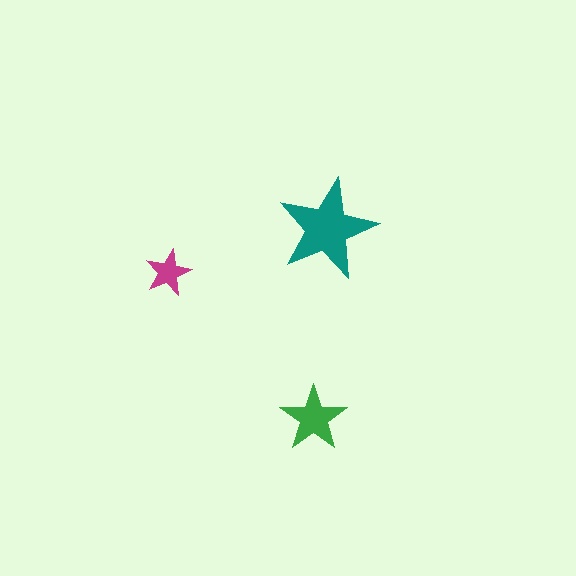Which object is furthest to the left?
The magenta star is leftmost.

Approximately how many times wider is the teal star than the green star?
About 1.5 times wider.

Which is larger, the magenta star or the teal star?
The teal one.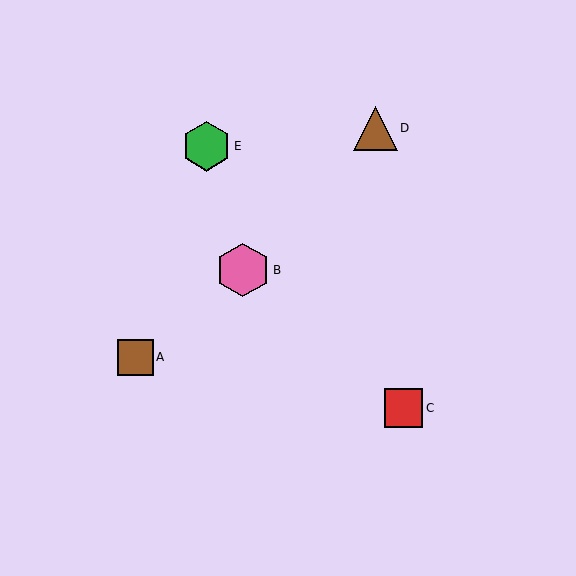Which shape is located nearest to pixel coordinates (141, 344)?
The brown square (labeled A) at (135, 357) is nearest to that location.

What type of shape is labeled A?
Shape A is a brown square.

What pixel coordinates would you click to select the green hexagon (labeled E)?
Click at (207, 146) to select the green hexagon E.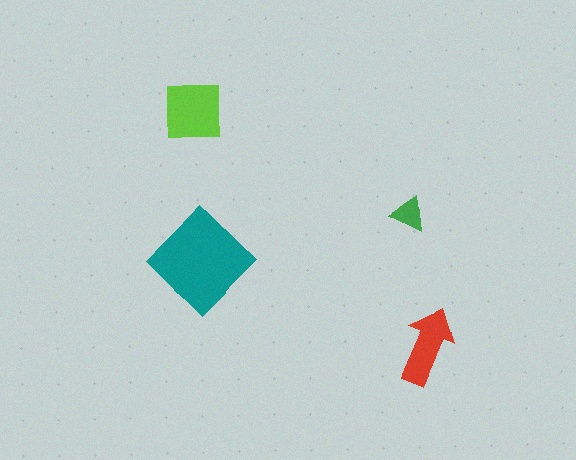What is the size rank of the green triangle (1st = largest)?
4th.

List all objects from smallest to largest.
The green triangle, the red arrow, the lime square, the teal diamond.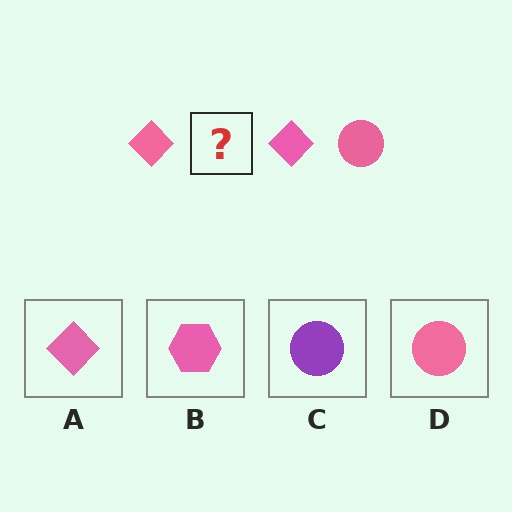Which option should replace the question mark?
Option D.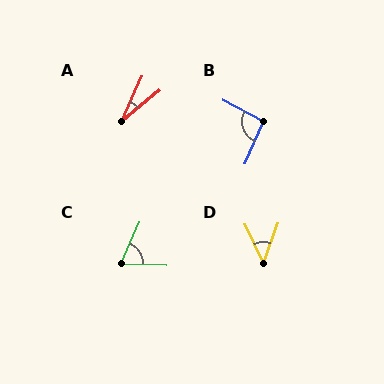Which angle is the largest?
B, at approximately 95 degrees.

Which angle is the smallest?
A, at approximately 26 degrees.